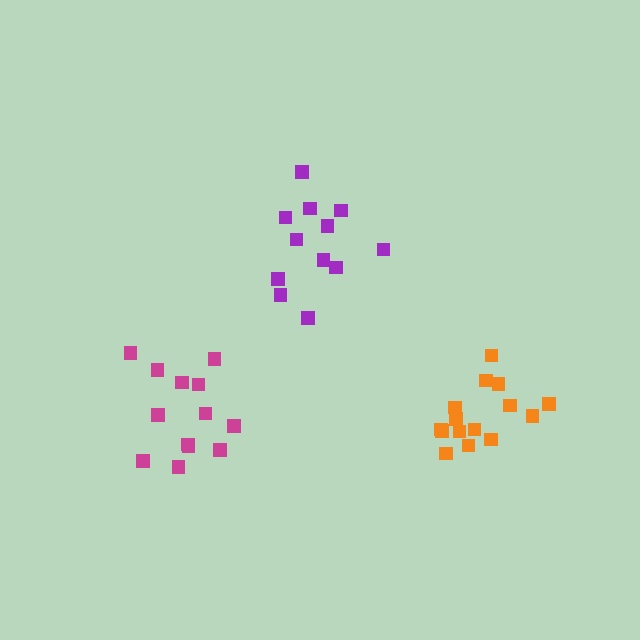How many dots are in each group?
Group 1: 15 dots, Group 2: 13 dots, Group 3: 12 dots (40 total).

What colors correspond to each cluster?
The clusters are colored: orange, magenta, purple.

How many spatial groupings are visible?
There are 3 spatial groupings.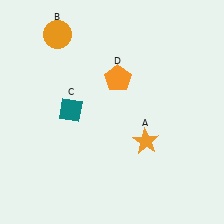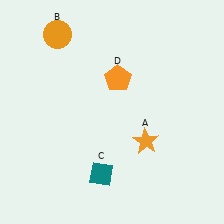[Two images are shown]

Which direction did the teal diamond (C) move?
The teal diamond (C) moved down.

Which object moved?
The teal diamond (C) moved down.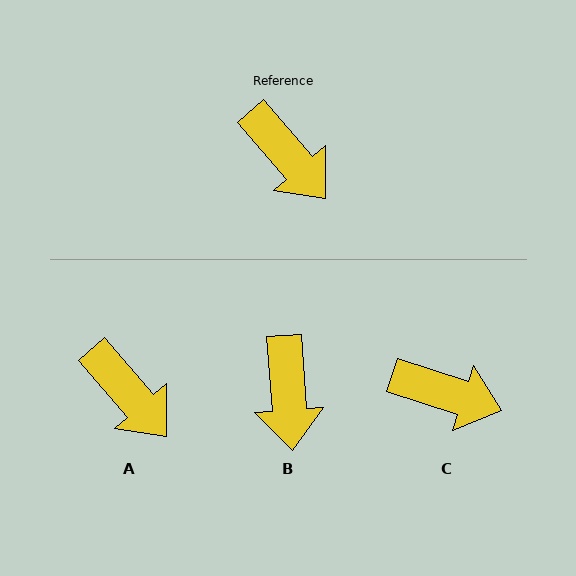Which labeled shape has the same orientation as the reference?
A.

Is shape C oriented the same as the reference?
No, it is off by about 32 degrees.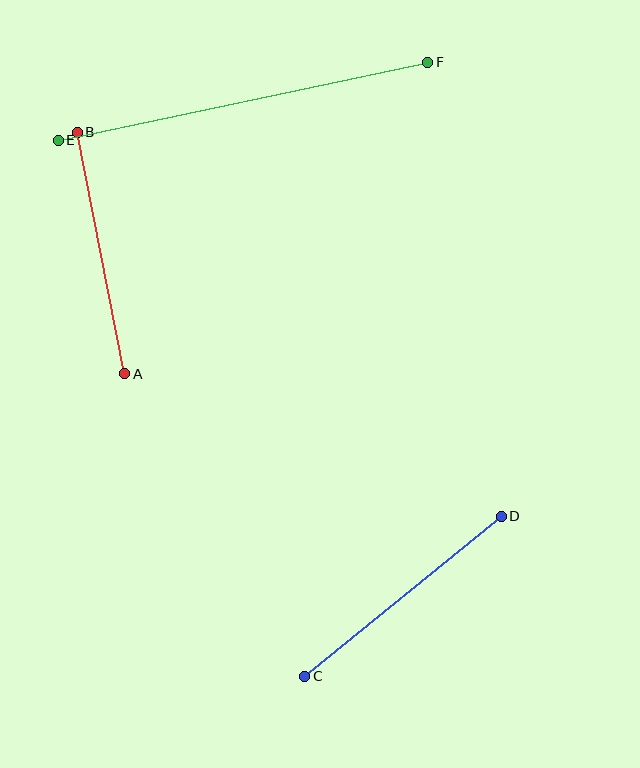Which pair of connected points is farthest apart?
Points E and F are farthest apart.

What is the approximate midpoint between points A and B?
The midpoint is at approximately (101, 253) pixels.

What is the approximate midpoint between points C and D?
The midpoint is at approximately (403, 596) pixels.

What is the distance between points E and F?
The distance is approximately 378 pixels.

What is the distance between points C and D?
The distance is approximately 253 pixels.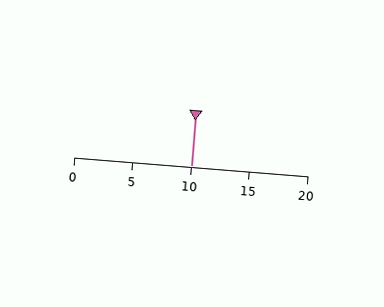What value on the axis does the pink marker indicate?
The marker indicates approximately 10.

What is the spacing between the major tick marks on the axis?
The major ticks are spaced 5 apart.